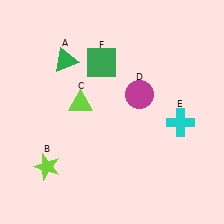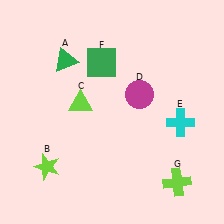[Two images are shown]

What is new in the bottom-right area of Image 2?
A lime cross (G) was added in the bottom-right area of Image 2.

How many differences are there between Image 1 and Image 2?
There is 1 difference between the two images.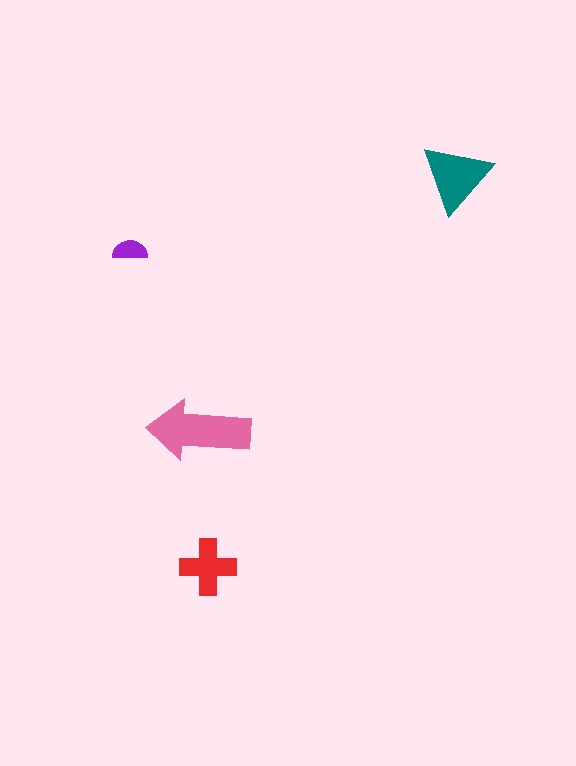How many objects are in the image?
There are 4 objects in the image.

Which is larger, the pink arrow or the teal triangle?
The pink arrow.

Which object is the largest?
The pink arrow.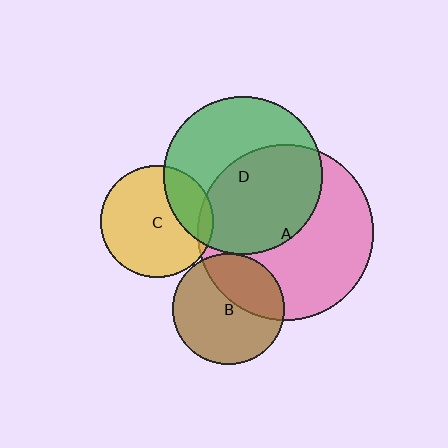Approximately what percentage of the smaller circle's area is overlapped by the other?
Approximately 25%.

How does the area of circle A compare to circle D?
Approximately 1.2 times.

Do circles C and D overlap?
Yes.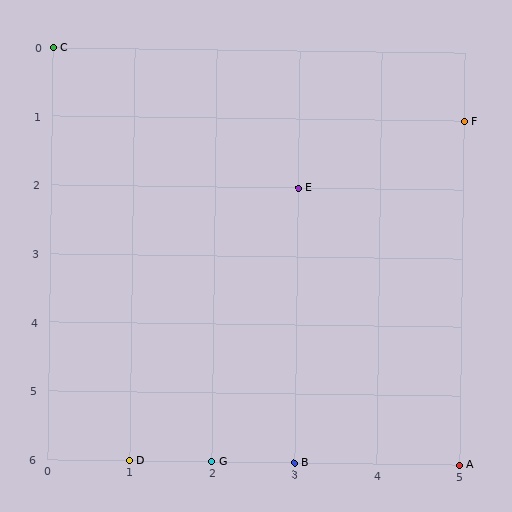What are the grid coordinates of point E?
Point E is at grid coordinates (3, 2).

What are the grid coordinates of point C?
Point C is at grid coordinates (0, 0).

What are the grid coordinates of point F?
Point F is at grid coordinates (5, 1).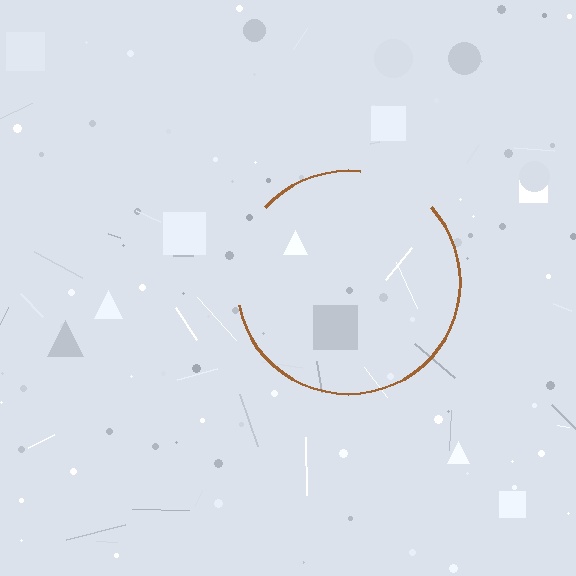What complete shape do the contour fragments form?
The contour fragments form a circle.